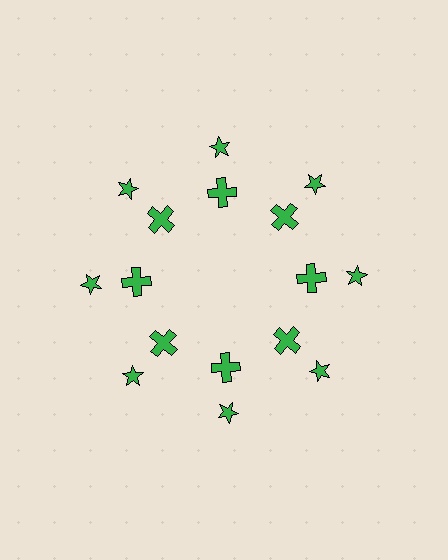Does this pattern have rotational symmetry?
Yes, this pattern has 8-fold rotational symmetry. It looks the same after rotating 45 degrees around the center.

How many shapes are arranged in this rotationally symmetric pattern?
There are 16 shapes, arranged in 8 groups of 2.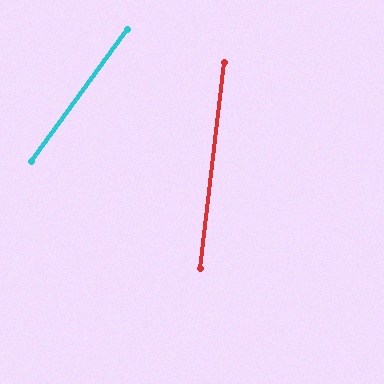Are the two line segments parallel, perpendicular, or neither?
Neither parallel nor perpendicular — they differ by about 30°.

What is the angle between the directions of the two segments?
Approximately 30 degrees.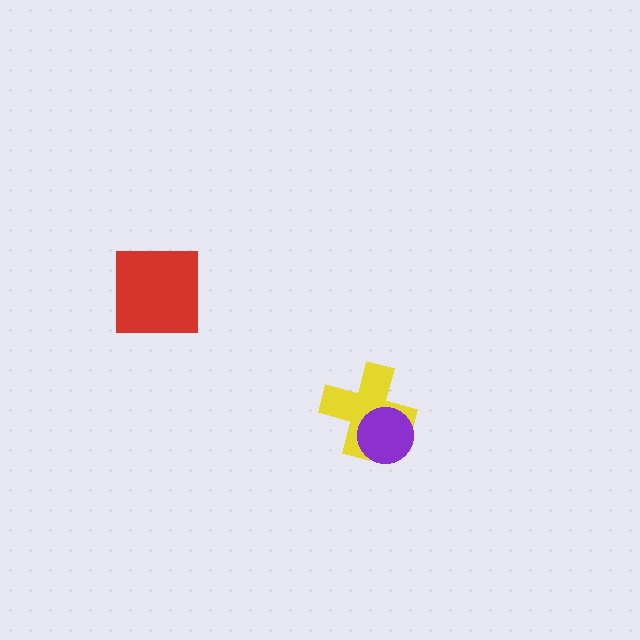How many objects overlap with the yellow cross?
1 object overlaps with the yellow cross.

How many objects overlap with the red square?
0 objects overlap with the red square.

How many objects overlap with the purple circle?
1 object overlaps with the purple circle.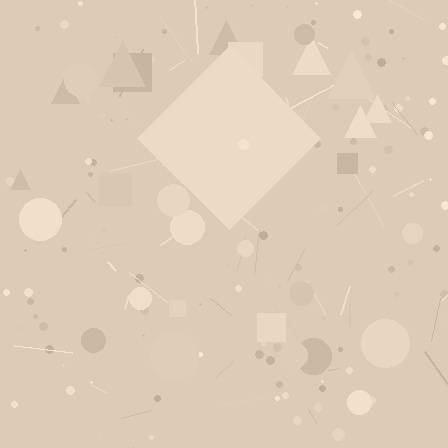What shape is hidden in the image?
A diamond is hidden in the image.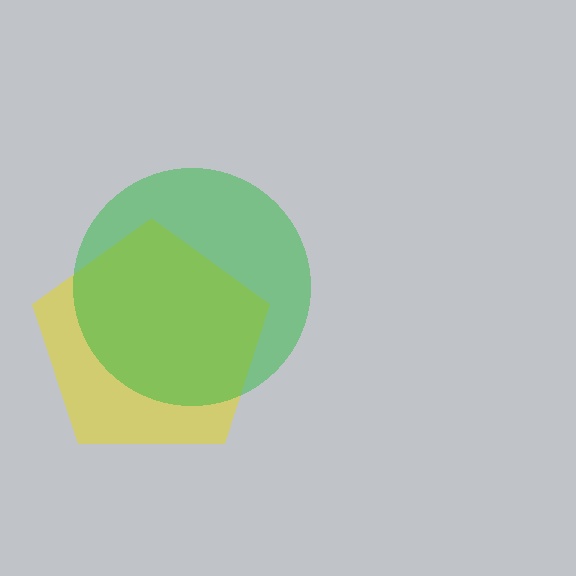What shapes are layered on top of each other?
The layered shapes are: a yellow pentagon, a green circle.